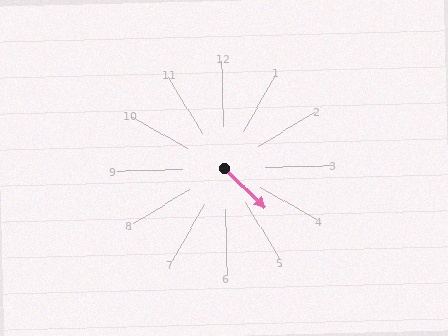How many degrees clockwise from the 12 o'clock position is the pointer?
Approximately 136 degrees.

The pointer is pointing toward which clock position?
Roughly 5 o'clock.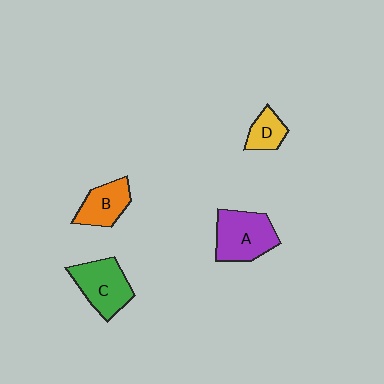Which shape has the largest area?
Shape A (purple).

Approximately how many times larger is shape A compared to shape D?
Approximately 2.1 times.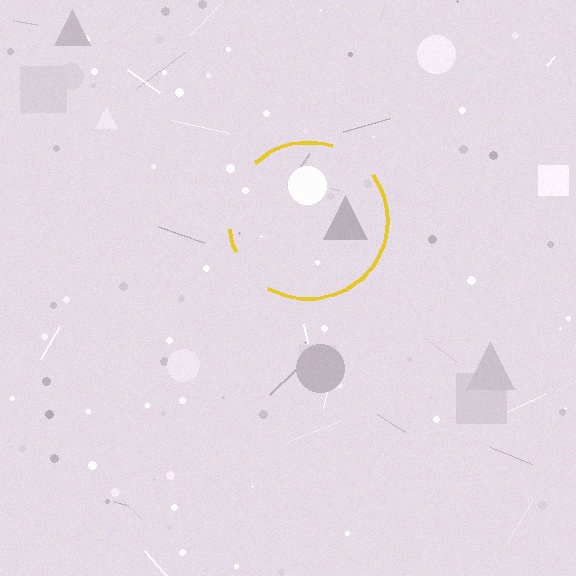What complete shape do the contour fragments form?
The contour fragments form a circle.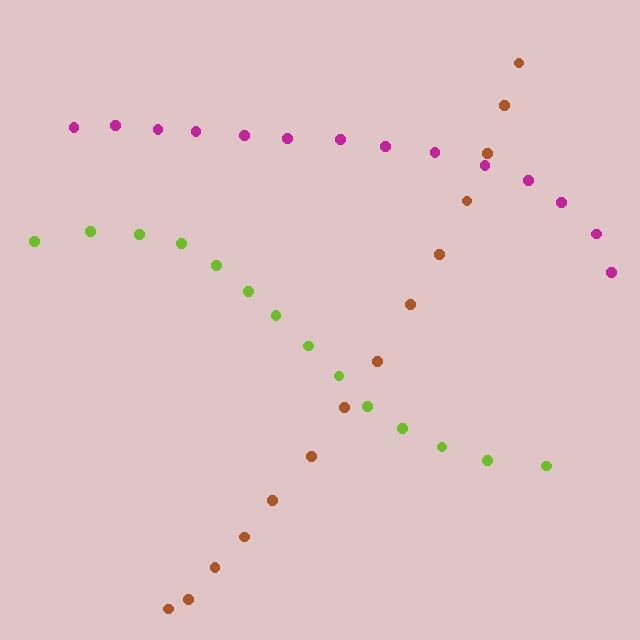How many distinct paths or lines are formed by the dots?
There are 3 distinct paths.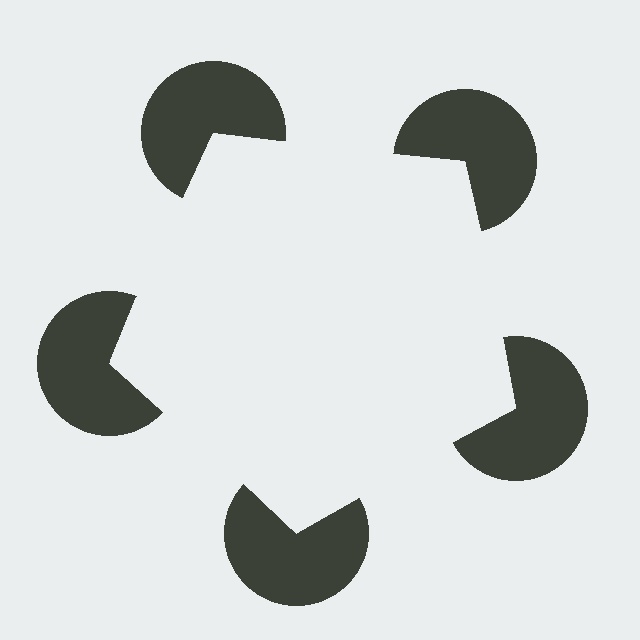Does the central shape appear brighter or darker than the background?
It typically appears slightly brighter than the background, even though no actual brightness change is drawn.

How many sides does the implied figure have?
5 sides.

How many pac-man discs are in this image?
There are 5 — one at each vertex of the illusory pentagon.